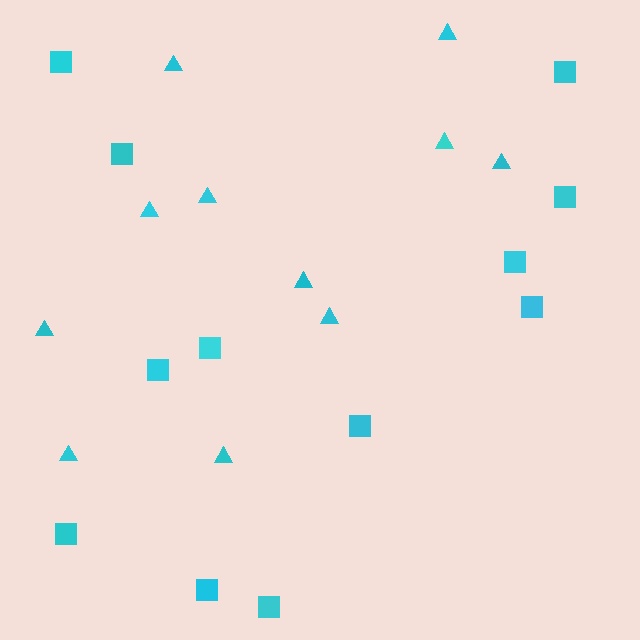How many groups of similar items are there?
There are 2 groups: one group of triangles (11) and one group of squares (12).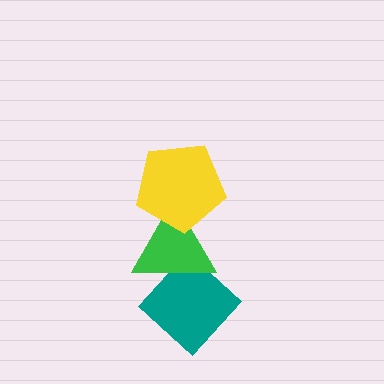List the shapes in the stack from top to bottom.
From top to bottom: the yellow pentagon, the green triangle, the teal diamond.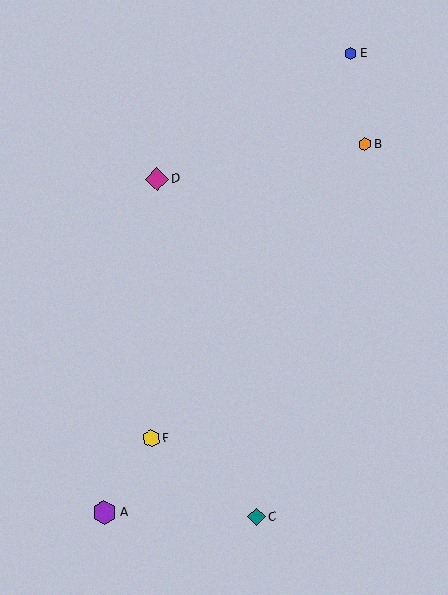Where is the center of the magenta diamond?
The center of the magenta diamond is at (157, 179).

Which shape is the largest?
The purple hexagon (labeled A) is the largest.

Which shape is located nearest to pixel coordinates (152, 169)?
The magenta diamond (labeled D) at (157, 179) is nearest to that location.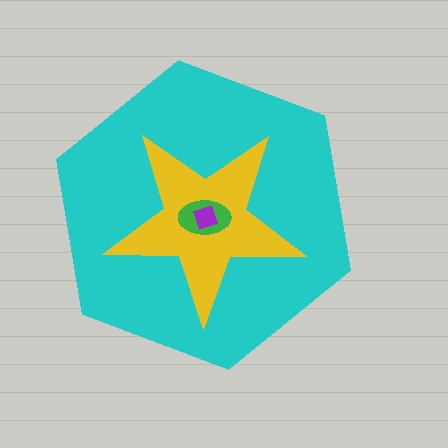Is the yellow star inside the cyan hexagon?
Yes.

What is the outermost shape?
The cyan hexagon.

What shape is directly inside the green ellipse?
The purple diamond.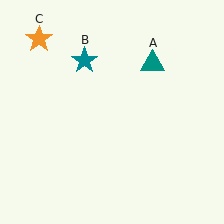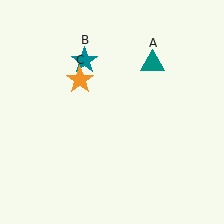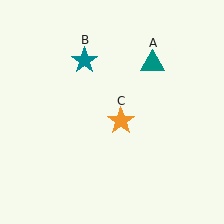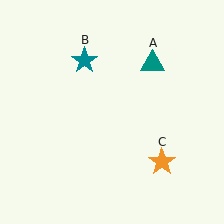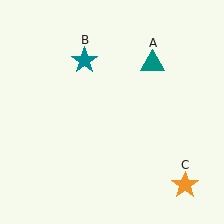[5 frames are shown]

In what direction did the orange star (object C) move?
The orange star (object C) moved down and to the right.